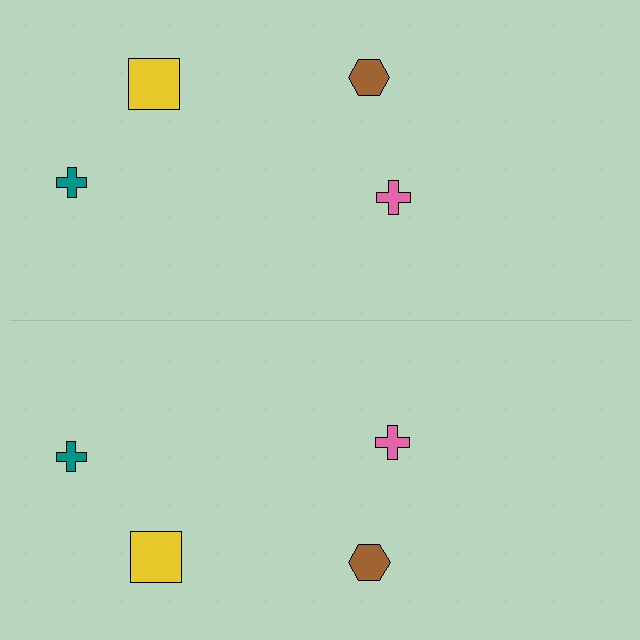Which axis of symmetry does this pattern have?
The pattern has a horizontal axis of symmetry running through the center of the image.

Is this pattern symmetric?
Yes, this pattern has bilateral (reflection) symmetry.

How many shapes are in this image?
There are 8 shapes in this image.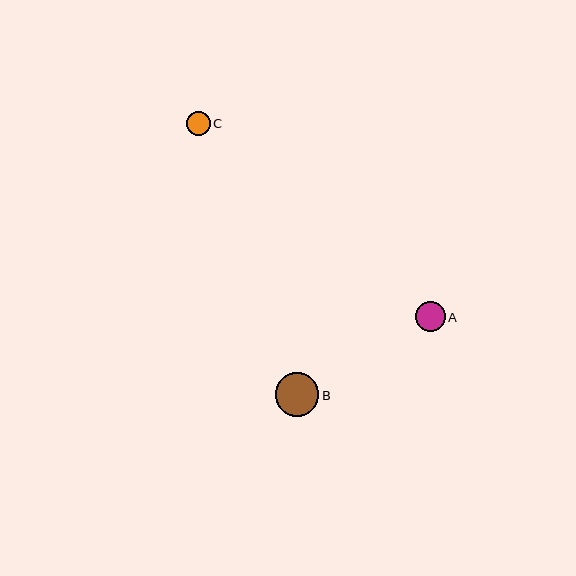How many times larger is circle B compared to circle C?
Circle B is approximately 1.8 times the size of circle C.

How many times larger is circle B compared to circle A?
Circle B is approximately 1.5 times the size of circle A.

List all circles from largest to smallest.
From largest to smallest: B, A, C.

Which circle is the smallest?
Circle C is the smallest with a size of approximately 24 pixels.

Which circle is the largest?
Circle B is the largest with a size of approximately 43 pixels.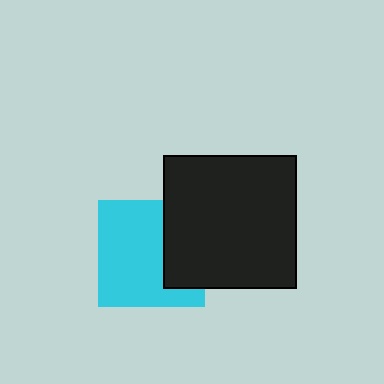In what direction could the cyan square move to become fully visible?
The cyan square could move left. That would shift it out from behind the black square entirely.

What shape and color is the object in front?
The object in front is a black square.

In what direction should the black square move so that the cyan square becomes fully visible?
The black square should move right. That is the shortest direction to clear the overlap and leave the cyan square fully visible.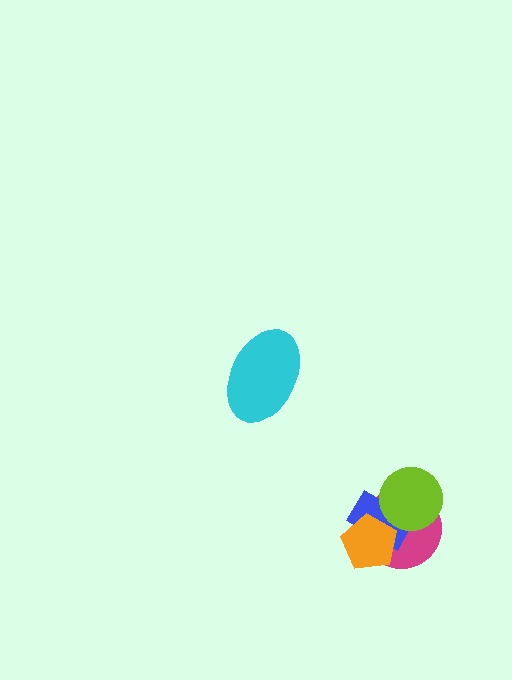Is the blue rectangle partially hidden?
Yes, it is partially covered by another shape.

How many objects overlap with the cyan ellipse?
0 objects overlap with the cyan ellipse.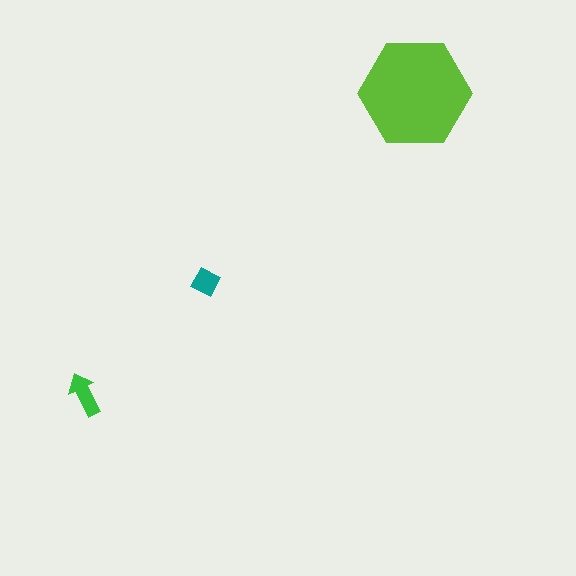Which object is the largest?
The lime hexagon.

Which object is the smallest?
The teal diamond.